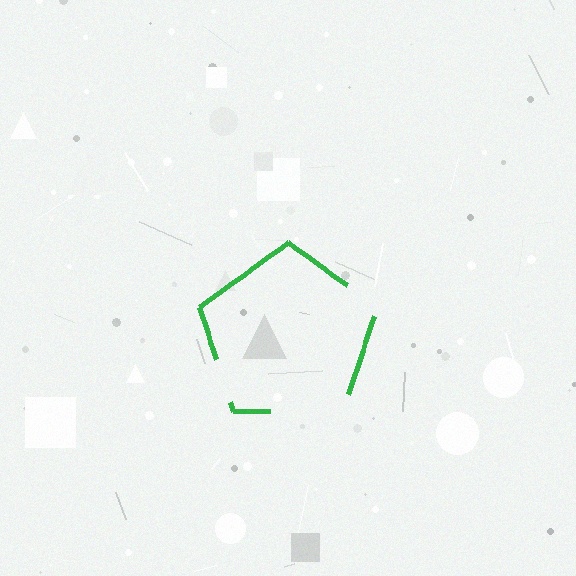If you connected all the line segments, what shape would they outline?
They would outline a pentagon.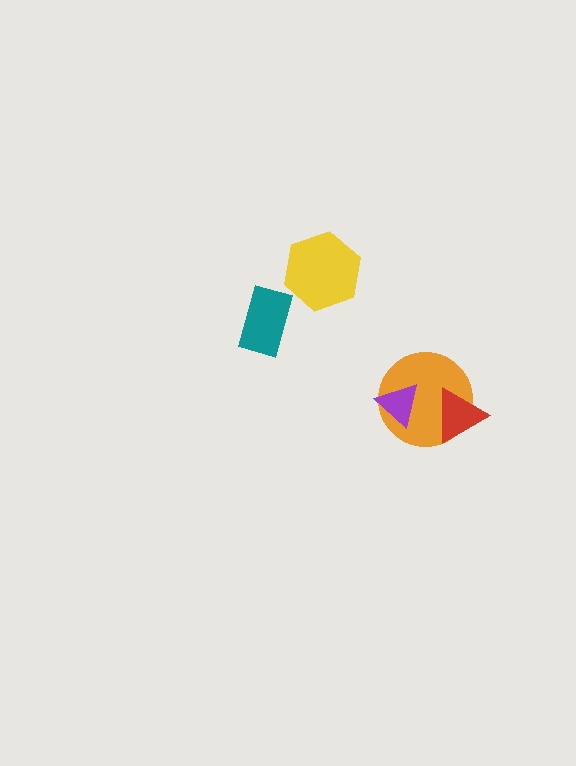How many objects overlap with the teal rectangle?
0 objects overlap with the teal rectangle.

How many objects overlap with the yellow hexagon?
0 objects overlap with the yellow hexagon.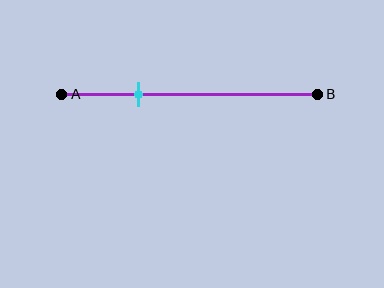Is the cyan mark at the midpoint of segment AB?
No, the mark is at about 30% from A, not at the 50% midpoint.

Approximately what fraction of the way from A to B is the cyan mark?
The cyan mark is approximately 30% of the way from A to B.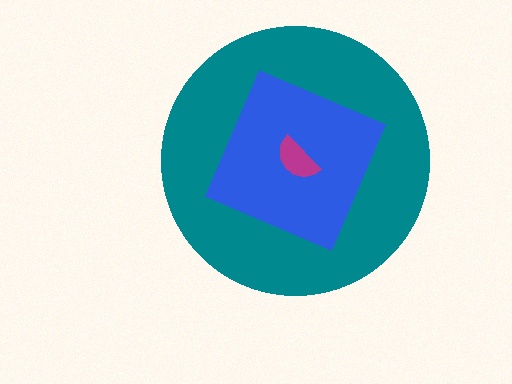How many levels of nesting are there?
3.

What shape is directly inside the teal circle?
The blue diamond.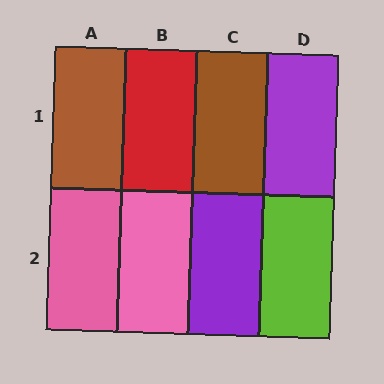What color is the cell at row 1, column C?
Brown.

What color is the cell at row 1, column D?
Purple.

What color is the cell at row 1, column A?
Brown.